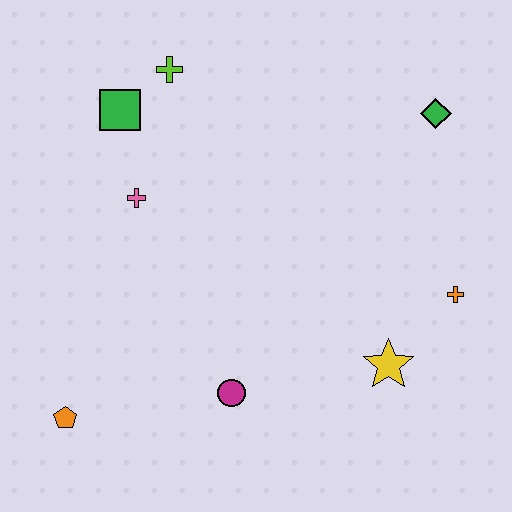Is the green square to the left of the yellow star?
Yes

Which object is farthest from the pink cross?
The orange cross is farthest from the pink cross.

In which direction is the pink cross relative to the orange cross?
The pink cross is to the left of the orange cross.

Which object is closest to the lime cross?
The green square is closest to the lime cross.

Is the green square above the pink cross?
Yes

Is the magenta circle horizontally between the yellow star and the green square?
Yes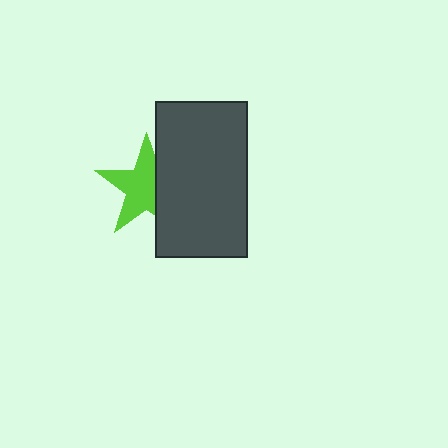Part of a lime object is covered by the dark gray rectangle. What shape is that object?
It is a star.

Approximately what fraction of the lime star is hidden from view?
Roughly 34% of the lime star is hidden behind the dark gray rectangle.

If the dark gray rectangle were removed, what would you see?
You would see the complete lime star.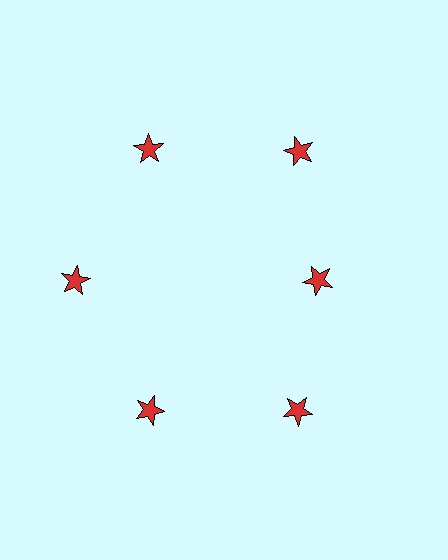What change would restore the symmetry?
The symmetry would be restored by moving it outward, back onto the ring so that all 6 stars sit at equal angles and equal distance from the center.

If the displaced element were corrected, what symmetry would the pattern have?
It would have 6-fold rotational symmetry — the pattern would map onto itself every 60 degrees.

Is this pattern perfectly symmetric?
No. The 6 red stars are arranged in a ring, but one element near the 3 o'clock position is pulled inward toward the center, breaking the 6-fold rotational symmetry.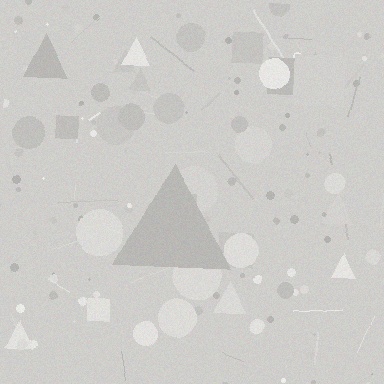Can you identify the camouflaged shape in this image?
The camouflaged shape is a triangle.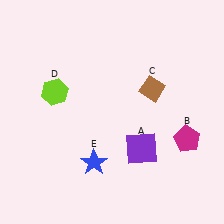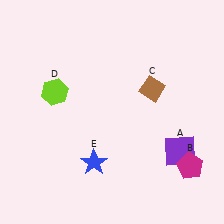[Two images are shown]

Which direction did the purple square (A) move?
The purple square (A) moved right.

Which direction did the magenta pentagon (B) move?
The magenta pentagon (B) moved down.